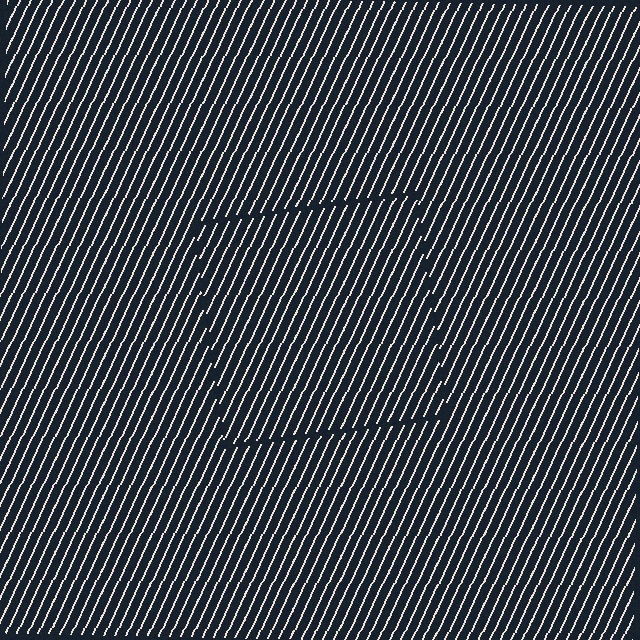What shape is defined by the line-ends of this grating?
An illusory square. The interior of the shape contains the same grating, shifted by half a period — the contour is defined by the phase discontinuity where line-ends from the inner and outer gratings abut.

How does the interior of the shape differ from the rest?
The interior of the shape contains the same grating, shifted by half a period — the contour is defined by the phase discontinuity where line-ends from the inner and outer gratings abut.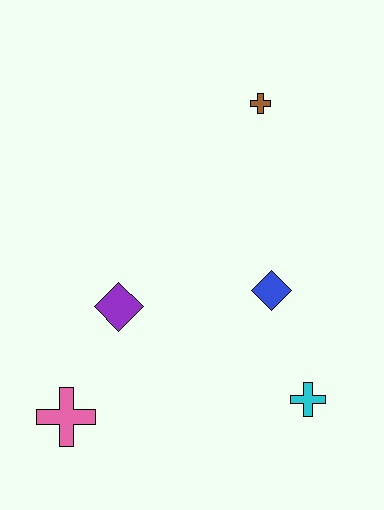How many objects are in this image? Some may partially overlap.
There are 5 objects.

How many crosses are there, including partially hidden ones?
There are 3 crosses.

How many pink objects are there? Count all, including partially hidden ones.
There is 1 pink object.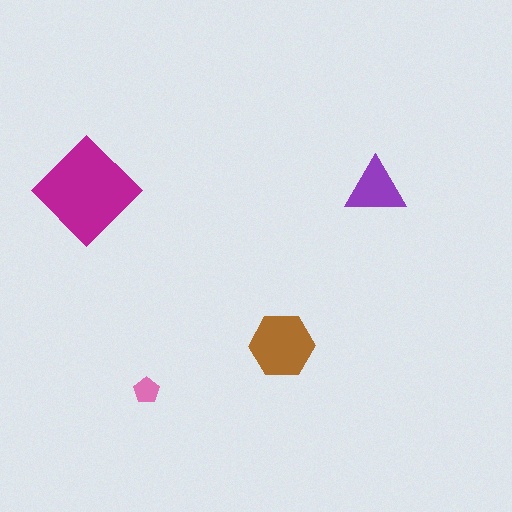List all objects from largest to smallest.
The magenta diamond, the brown hexagon, the purple triangle, the pink pentagon.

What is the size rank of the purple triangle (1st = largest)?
3rd.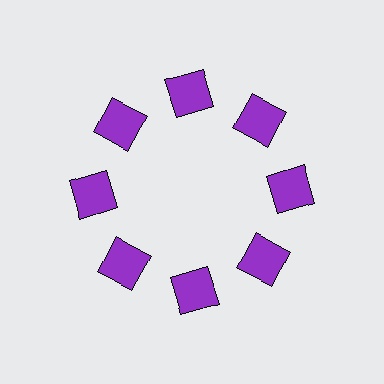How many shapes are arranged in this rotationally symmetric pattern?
There are 8 shapes, arranged in 8 groups of 1.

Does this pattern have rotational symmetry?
Yes, this pattern has 8-fold rotational symmetry. It looks the same after rotating 45 degrees around the center.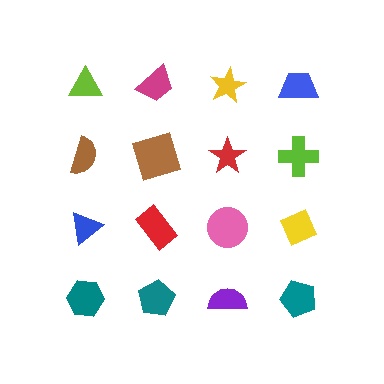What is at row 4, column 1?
A teal hexagon.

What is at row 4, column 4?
A teal pentagon.